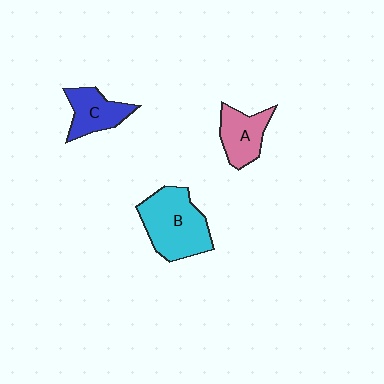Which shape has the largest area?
Shape B (cyan).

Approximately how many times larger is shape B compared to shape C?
Approximately 1.7 times.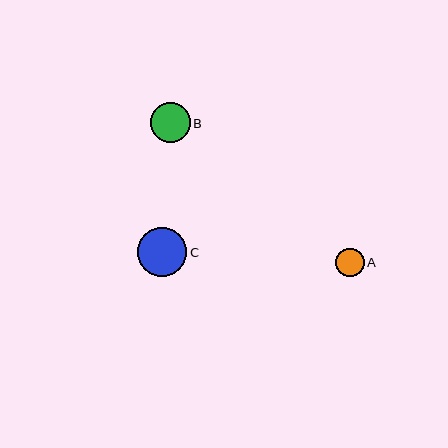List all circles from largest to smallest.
From largest to smallest: C, B, A.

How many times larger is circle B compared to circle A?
Circle B is approximately 1.4 times the size of circle A.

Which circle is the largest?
Circle C is the largest with a size of approximately 49 pixels.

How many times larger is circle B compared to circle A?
Circle B is approximately 1.4 times the size of circle A.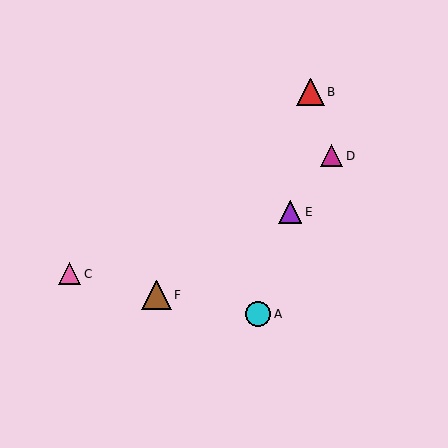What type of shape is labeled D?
Shape D is a magenta triangle.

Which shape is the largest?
The brown triangle (labeled F) is the largest.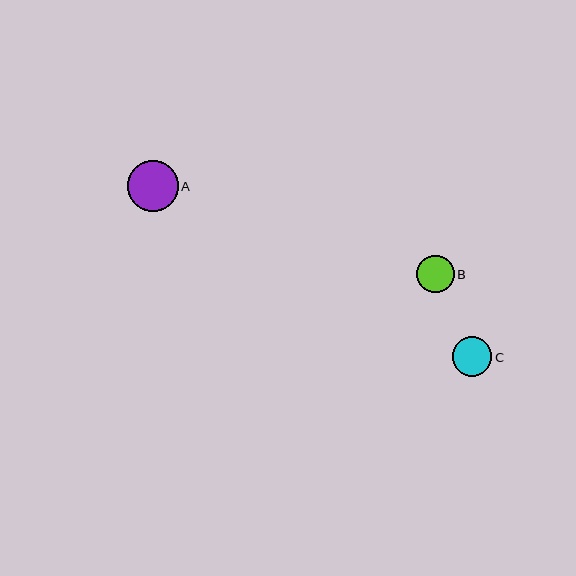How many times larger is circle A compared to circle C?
Circle A is approximately 1.3 times the size of circle C.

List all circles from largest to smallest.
From largest to smallest: A, C, B.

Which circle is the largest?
Circle A is the largest with a size of approximately 51 pixels.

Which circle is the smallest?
Circle B is the smallest with a size of approximately 38 pixels.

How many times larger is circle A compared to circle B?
Circle A is approximately 1.3 times the size of circle B.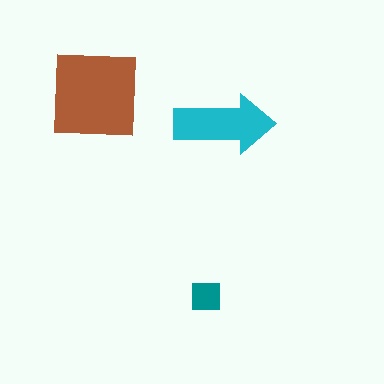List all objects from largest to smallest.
The brown square, the cyan arrow, the teal square.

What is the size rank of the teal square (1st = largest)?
3rd.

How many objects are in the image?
There are 3 objects in the image.